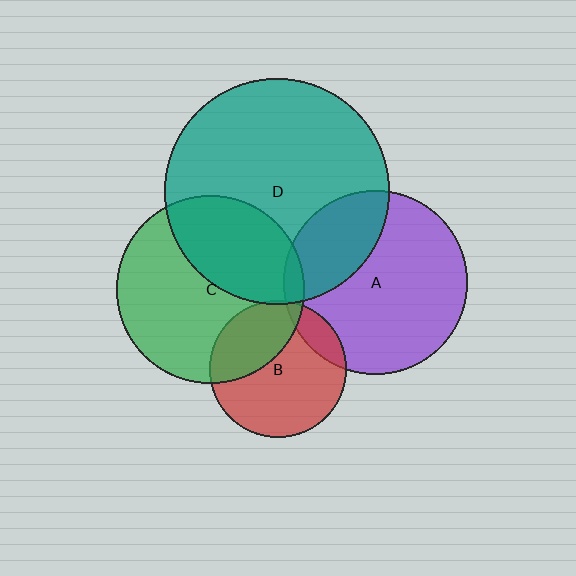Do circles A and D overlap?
Yes.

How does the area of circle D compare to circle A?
Approximately 1.5 times.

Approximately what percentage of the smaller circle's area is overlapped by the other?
Approximately 30%.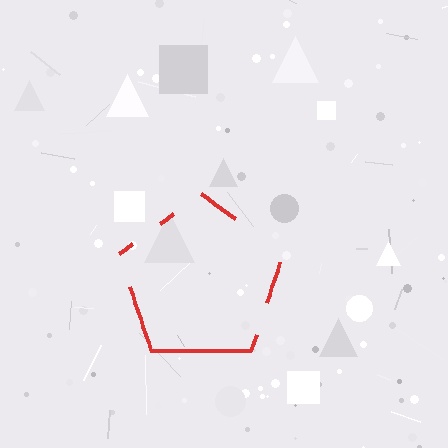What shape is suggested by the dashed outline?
The dashed outline suggests a pentagon.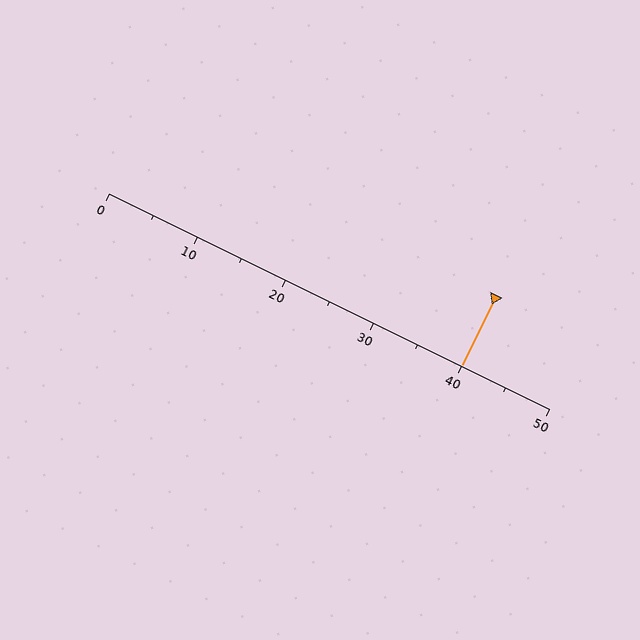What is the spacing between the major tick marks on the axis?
The major ticks are spaced 10 apart.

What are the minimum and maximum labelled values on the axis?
The axis runs from 0 to 50.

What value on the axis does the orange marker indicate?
The marker indicates approximately 40.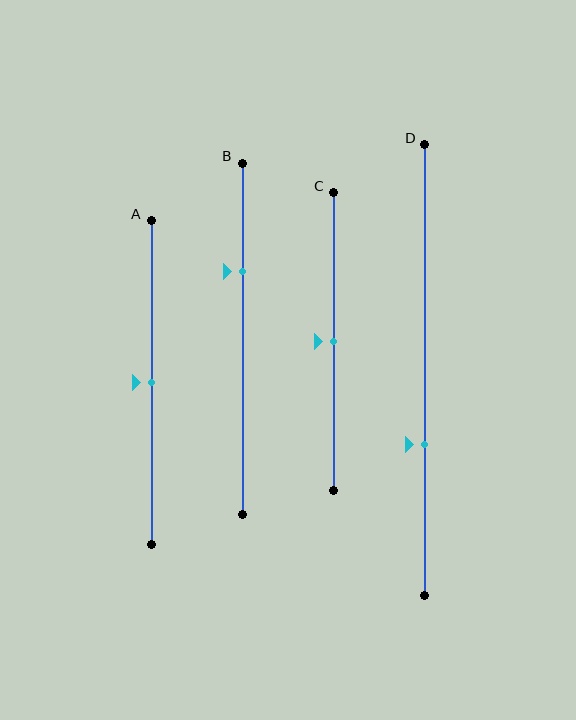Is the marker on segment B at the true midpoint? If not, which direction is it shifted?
No, the marker on segment B is shifted upward by about 19% of the segment length.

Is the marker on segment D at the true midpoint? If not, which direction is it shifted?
No, the marker on segment D is shifted downward by about 16% of the segment length.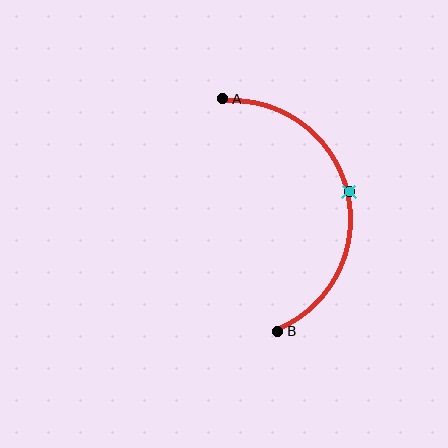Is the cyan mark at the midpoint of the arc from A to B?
Yes. The cyan mark lies on the arc at equal arc-length from both A and B — it is the arc midpoint.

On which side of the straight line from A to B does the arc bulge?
The arc bulges to the right of the straight line connecting A and B.